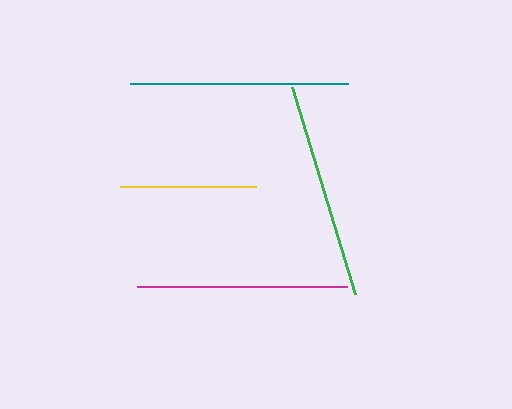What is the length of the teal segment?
The teal segment is approximately 218 pixels long.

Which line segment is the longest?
The teal line is the longest at approximately 218 pixels.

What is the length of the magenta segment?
The magenta segment is approximately 210 pixels long.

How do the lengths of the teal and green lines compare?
The teal and green lines are approximately the same length.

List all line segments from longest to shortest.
From longest to shortest: teal, green, magenta, yellow.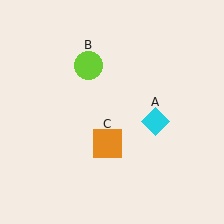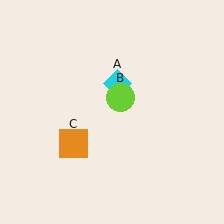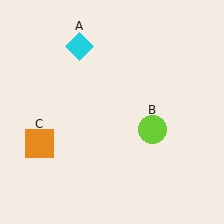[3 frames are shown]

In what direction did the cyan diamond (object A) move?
The cyan diamond (object A) moved up and to the left.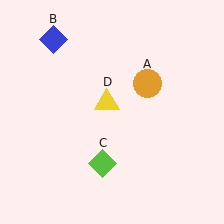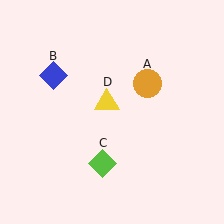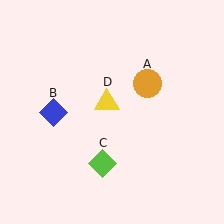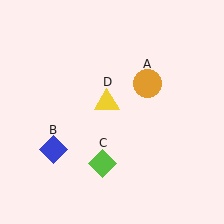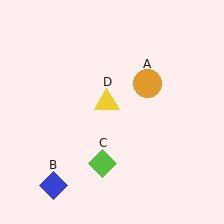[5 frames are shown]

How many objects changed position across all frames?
1 object changed position: blue diamond (object B).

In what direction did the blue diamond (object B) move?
The blue diamond (object B) moved down.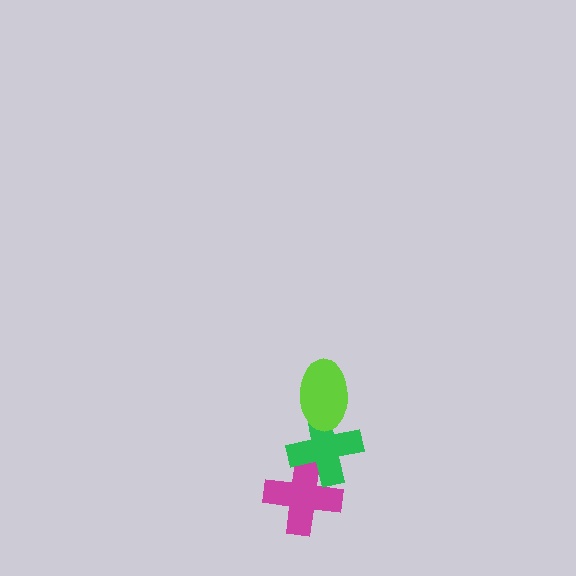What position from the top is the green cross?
The green cross is 2nd from the top.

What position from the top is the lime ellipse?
The lime ellipse is 1st from the top.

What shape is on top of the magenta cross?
The green cross is on top of the magenta cross.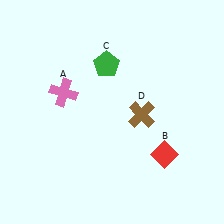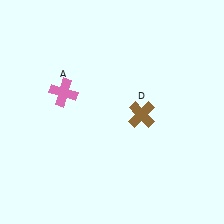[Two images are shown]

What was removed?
The red diamond (B), the green pentagon (C) were removed in Image 2.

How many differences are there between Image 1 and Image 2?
There are 2 differences between the two images.